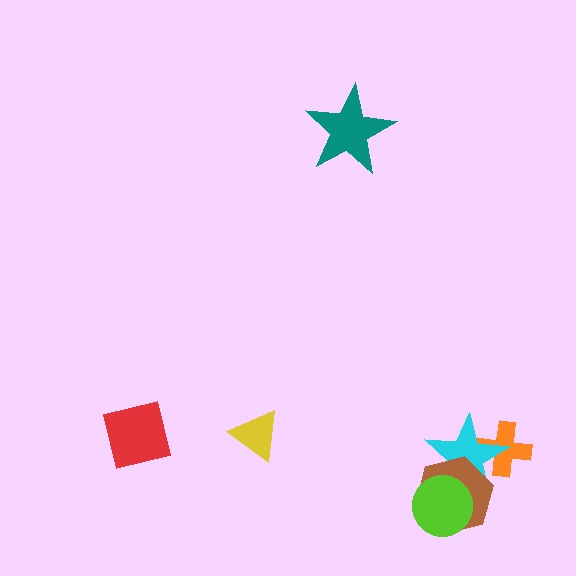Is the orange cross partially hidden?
Yes, it is partially covered by another shape.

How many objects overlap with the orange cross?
1 object overlaps with the orange cross.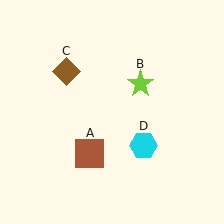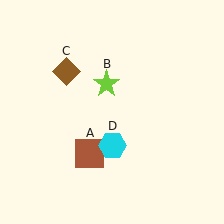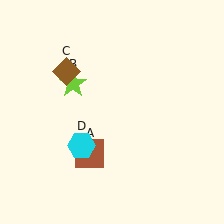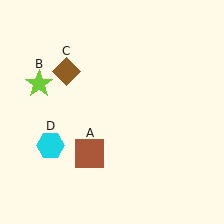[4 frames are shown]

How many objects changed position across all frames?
2 objects changed position: lime star (object B), cyan hexagon (object D).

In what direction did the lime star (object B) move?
The lime star (object B) moved left.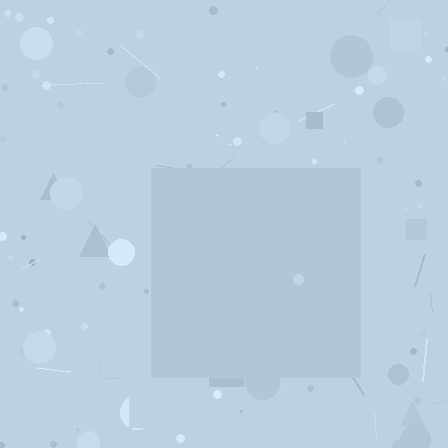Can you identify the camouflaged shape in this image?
The camouflaged shape is a square.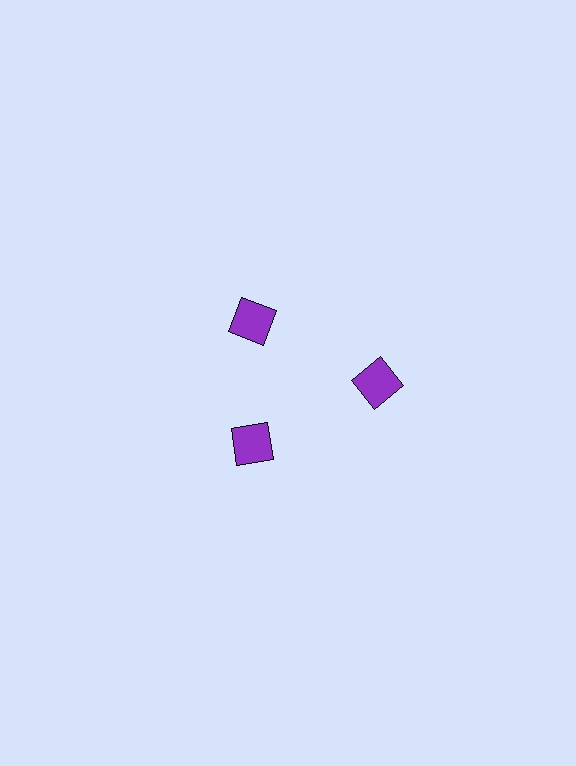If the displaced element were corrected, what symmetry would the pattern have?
It would have 3-fold rotational symmetry — the pattern would map onto itself every 120 degrees.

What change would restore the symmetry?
The symmetry would be restored by moving it inward, back onto the ring so that all 3 squares sit at equal angles and equal distance from the center.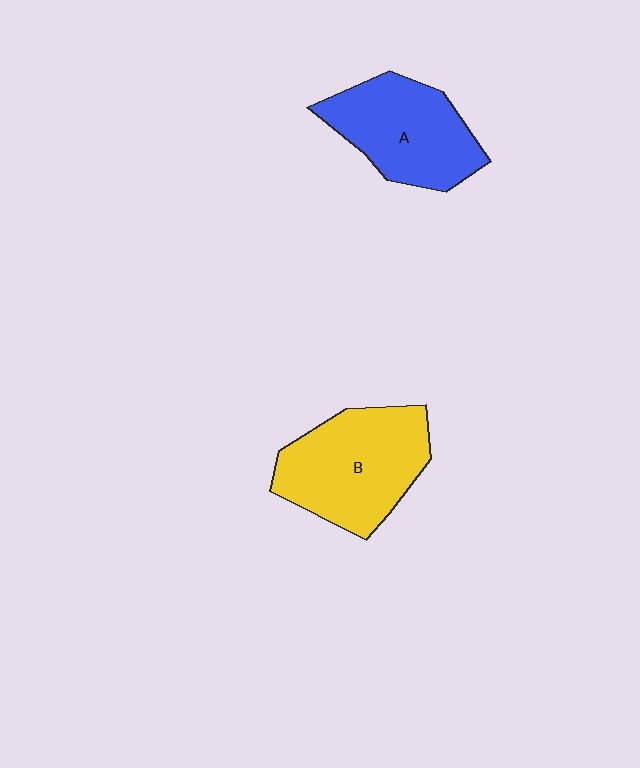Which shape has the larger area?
Shape B (yellow).